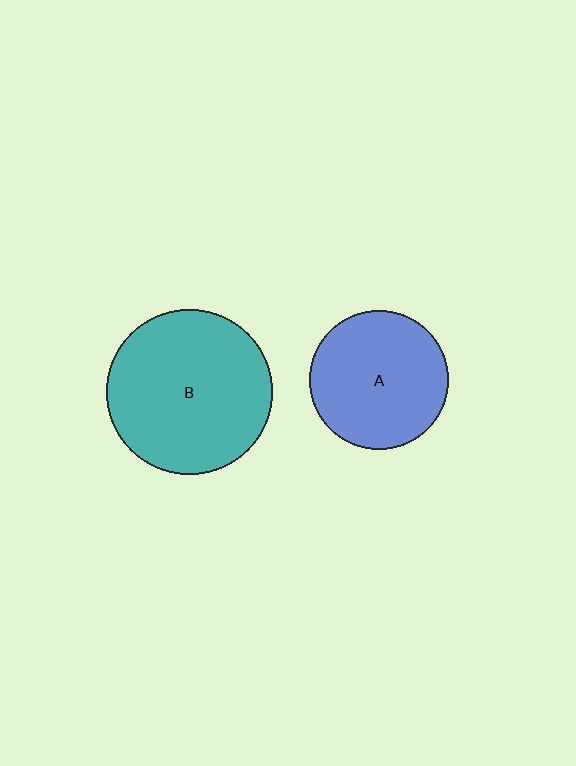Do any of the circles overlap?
No, none of the circles overlap.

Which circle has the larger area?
Circle B (teal).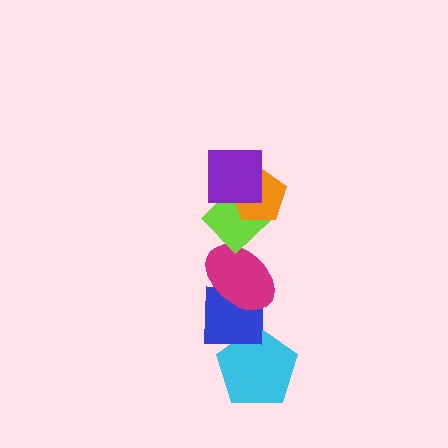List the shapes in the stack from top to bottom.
From top to bottom: the purple square, the orange pentagon, the lime diamond, the magenta ellipse, the blue square, the cyan pentagon.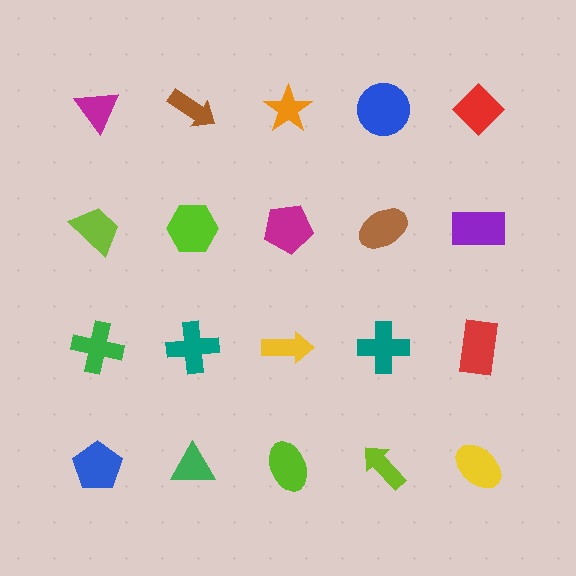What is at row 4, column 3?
A lime ellipse.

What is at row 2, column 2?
A lime hexagon.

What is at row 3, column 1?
A green cross.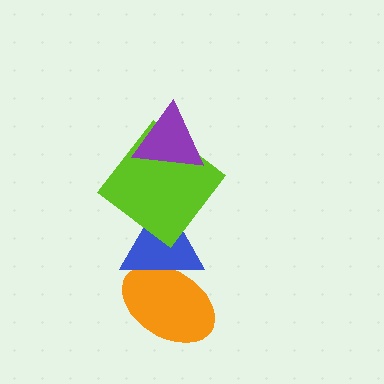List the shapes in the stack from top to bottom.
From top to bottom: the purple triangle, the lime diamond, the blue triangle, the orange ellipse.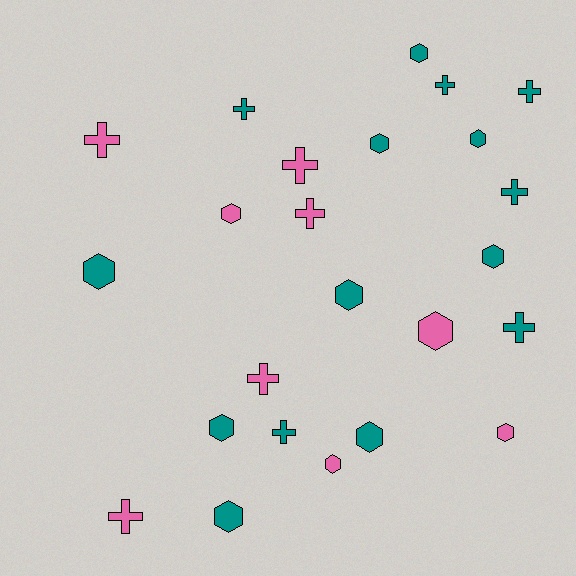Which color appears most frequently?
Teal, with 15 objects.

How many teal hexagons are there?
There are 9 teal hexagons.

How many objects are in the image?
There are 24 objects.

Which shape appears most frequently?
Hexagon, with 13 objects.